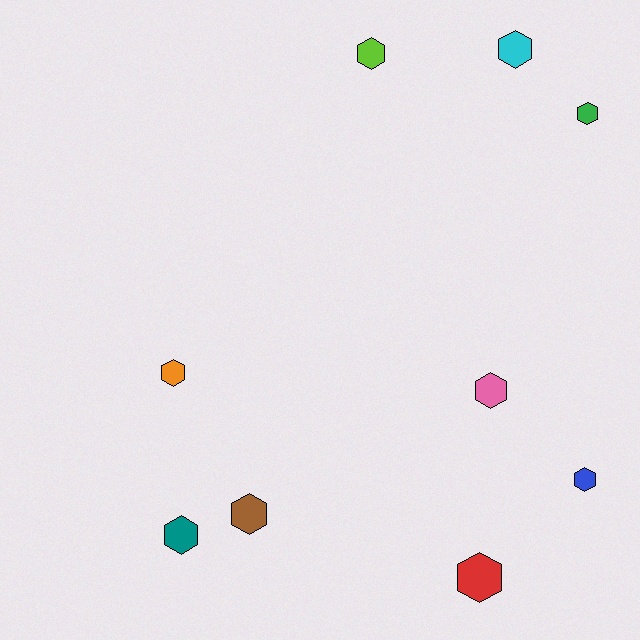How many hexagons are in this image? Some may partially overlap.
There are 9 hexagons.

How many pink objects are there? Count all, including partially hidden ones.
There is 1 pink object.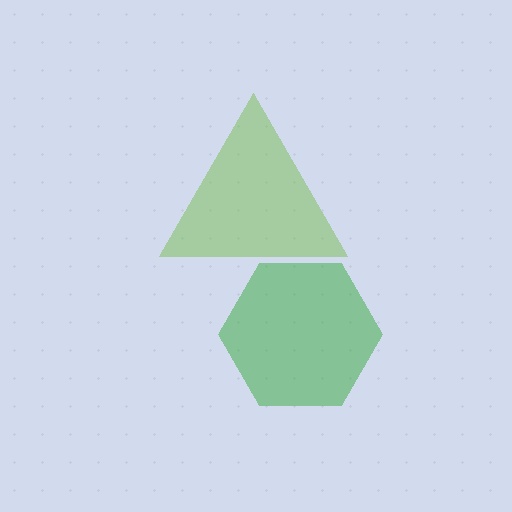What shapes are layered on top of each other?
The layered shapes are: a lime triangle, a green hexagon.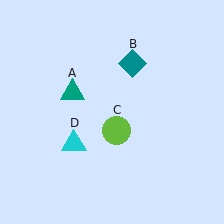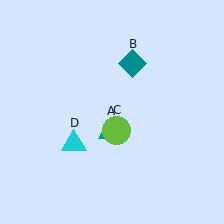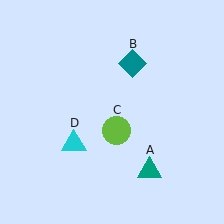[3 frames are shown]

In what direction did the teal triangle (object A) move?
The teal triangle (object A) moved down and to the right.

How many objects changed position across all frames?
1 object changed position: teal triangle (object A).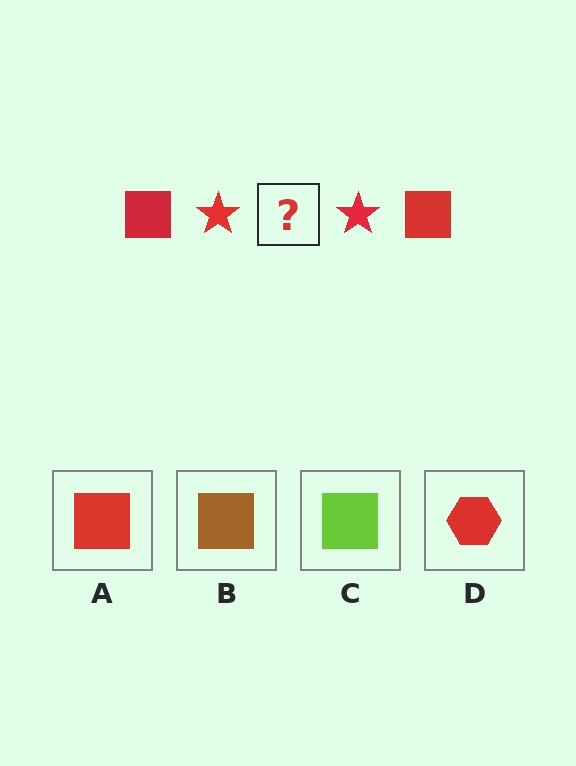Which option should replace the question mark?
Option A.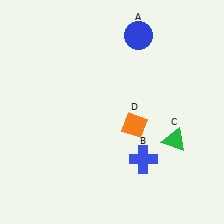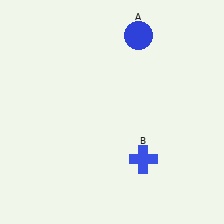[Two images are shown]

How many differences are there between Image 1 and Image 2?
There are 2 differences between the two images.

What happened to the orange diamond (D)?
The orange diamond (D) was removed in Image 2. It was in the bottom-right area of Image 1.